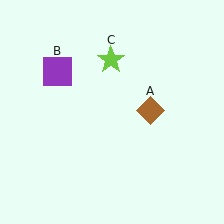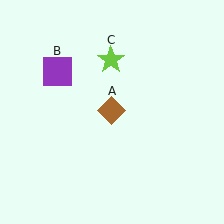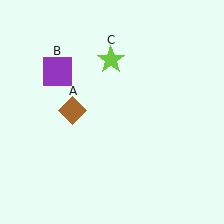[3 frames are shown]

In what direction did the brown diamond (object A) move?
The brown diamond (object A) moved left.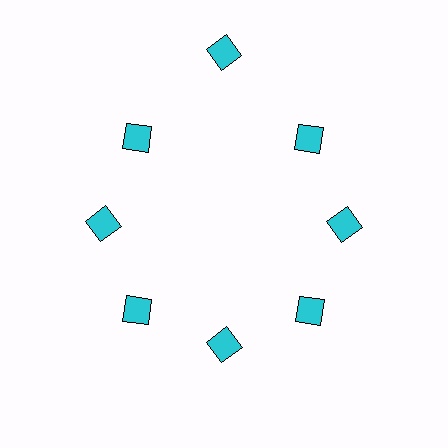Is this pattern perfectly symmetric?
No. The 8 cyan diamonds are arranged in a ring, but one element near the 12 o'clock position is pushed outward from the center, breaking the 8-fold rotational symmetry.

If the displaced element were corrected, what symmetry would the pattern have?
It would have 8-fold rotational symmetry — the pattern would map onto itself every 45 degrees.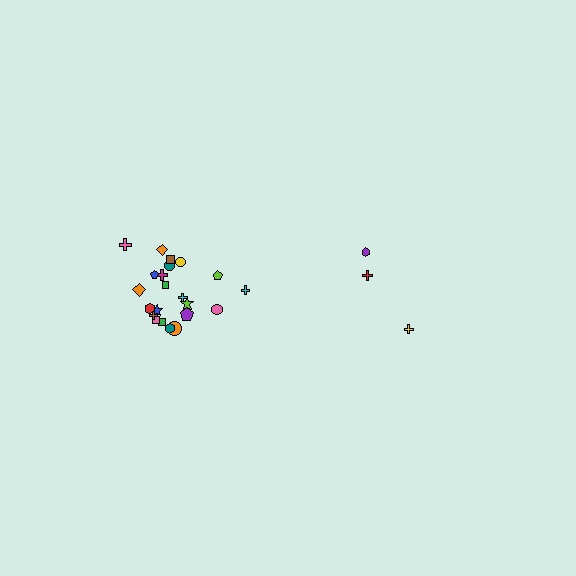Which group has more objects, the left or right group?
The left group.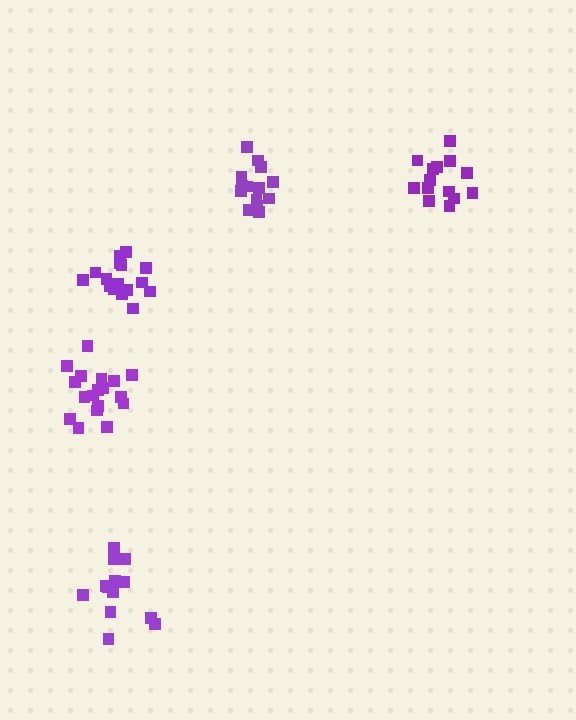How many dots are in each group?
Group 1: 13 dots, Group 2: 14 dots, Group 3: 14 dots, Group 4: 19 dots, Group 5: 16 dots (76 total).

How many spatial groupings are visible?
There are 5 spatial groupings.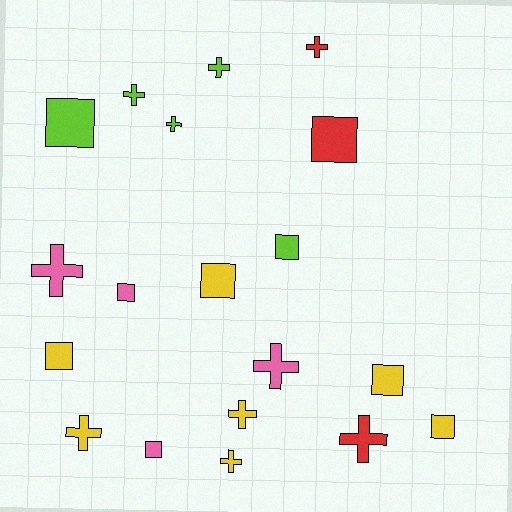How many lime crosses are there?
There are 3 lime crosses.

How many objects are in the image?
There are 19 objects.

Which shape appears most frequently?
Cross, with 10 objects.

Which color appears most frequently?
Yellow, with 7 objects.